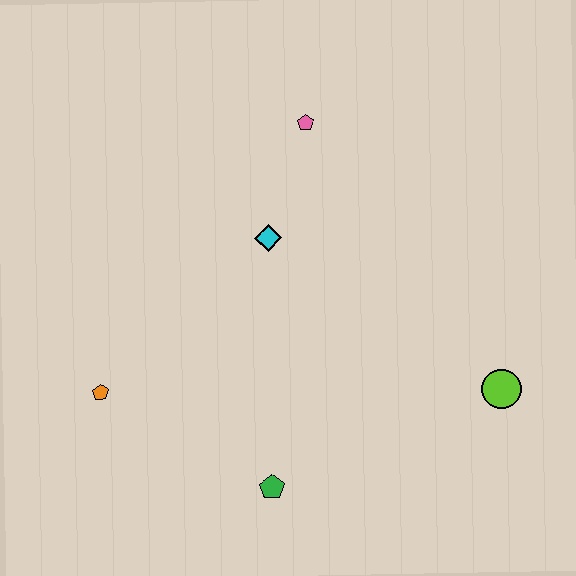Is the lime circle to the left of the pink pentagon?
No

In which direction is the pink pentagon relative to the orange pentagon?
The pink pentagon is above the orange pentagon.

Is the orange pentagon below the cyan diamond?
Yes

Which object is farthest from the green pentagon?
The pink pentagon is farthest from the green pentagon.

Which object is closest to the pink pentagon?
The cyan diamond is closest to the pink pentagon.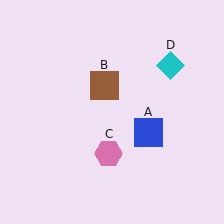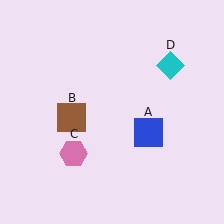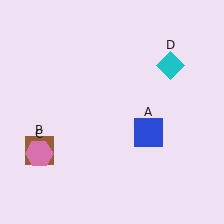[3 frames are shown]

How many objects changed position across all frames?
2 objects changed position: brown square (object B), pink hexagon (object C).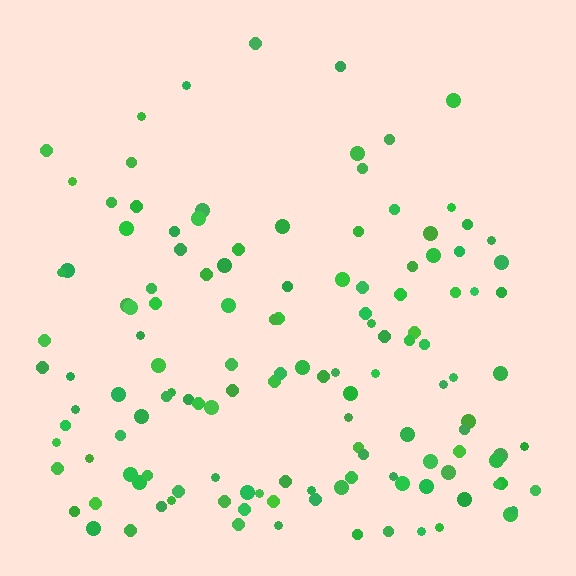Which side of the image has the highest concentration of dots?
The bottom.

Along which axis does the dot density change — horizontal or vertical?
Vertical.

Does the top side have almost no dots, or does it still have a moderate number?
Still a moderate number, just noticeably fewer than the bottom.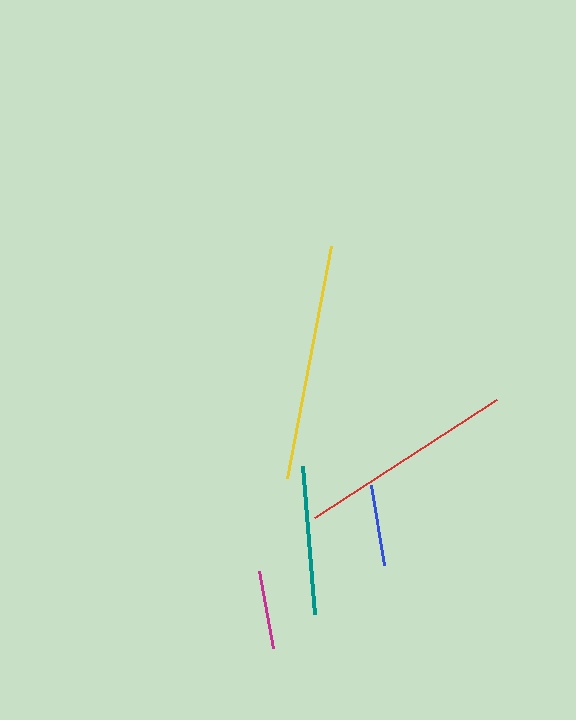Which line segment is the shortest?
The magenta line is the shortest at approximately 78 pixels.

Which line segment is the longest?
The yellow line is the longest at approximately 236 pixels.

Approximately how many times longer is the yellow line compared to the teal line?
The yellow line is approximately 1.6 times the length of the teal line.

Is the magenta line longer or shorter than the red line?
The red line is longer than the magenta line.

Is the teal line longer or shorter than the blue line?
The teal line is longer than the blue line.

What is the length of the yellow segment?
The yellow segment is approximately 236 pixels long.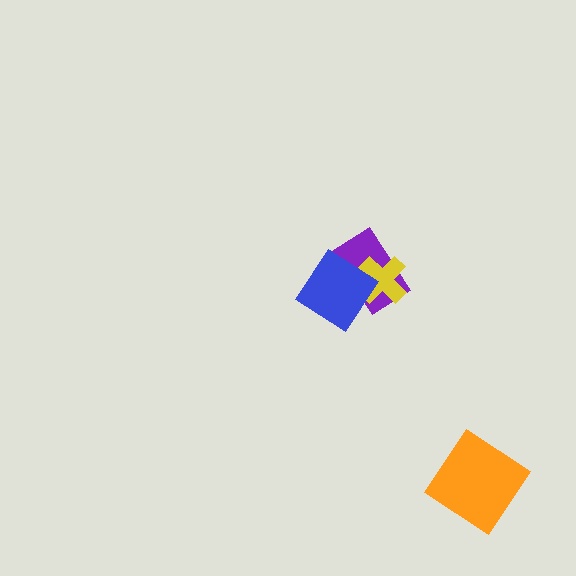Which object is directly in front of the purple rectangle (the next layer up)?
The yellow cross is directly in front of the purple rectangle.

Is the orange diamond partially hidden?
No, no other shape covers it.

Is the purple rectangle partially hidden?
Yes, it is partially covered by another shape.